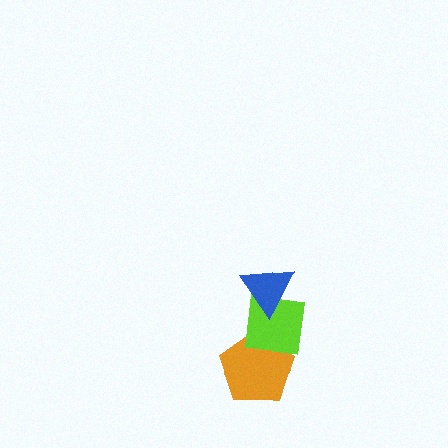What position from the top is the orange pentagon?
The orange pentagon is 3rd from the top.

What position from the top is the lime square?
The lime square is 2nd from the top.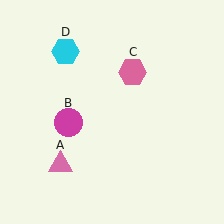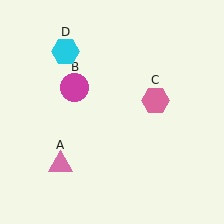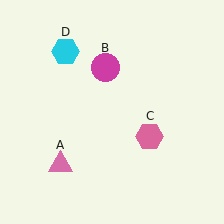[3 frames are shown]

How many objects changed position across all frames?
2 objects changed position: magenta circle (object B), pink hexagon (object C).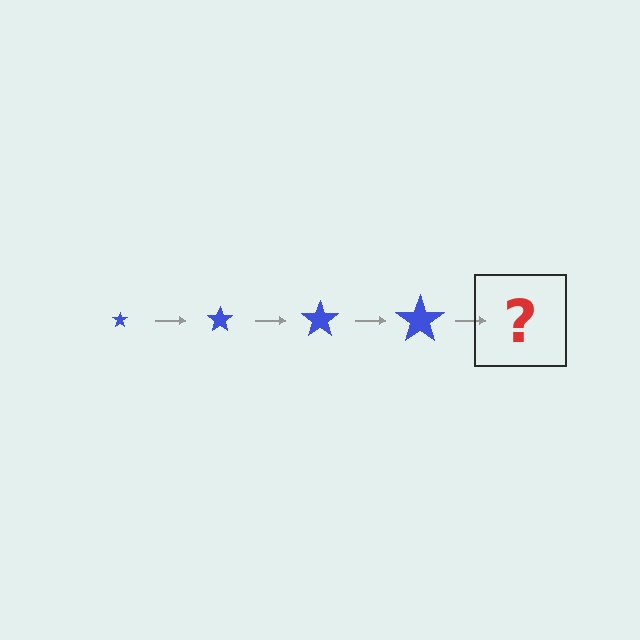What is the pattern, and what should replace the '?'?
The pattern is that the star gets progressively larger each step. The '?' should be a blue star, larger than the previous one.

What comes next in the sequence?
The next element should be a blue star, larger than the previous one.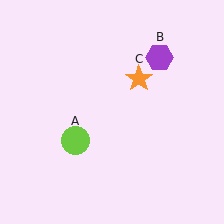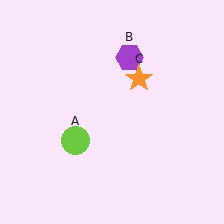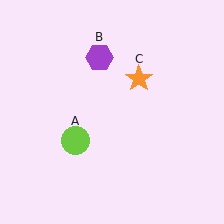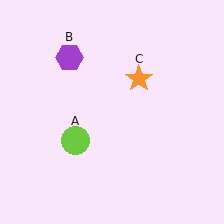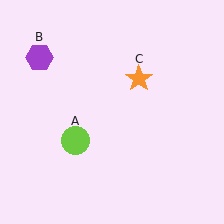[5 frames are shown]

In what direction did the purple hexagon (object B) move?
The purple hexagon (object B) moved left.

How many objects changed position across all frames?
1 object changed position: purple hexagon (object B).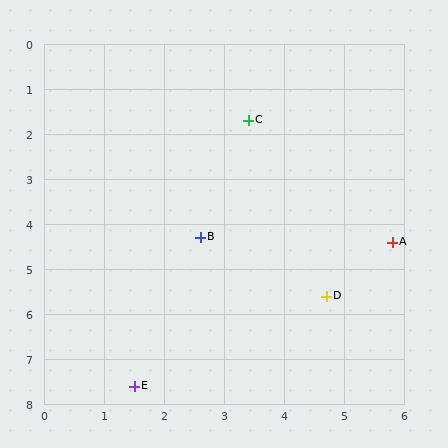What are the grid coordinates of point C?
Point C is at approximately (3.4, 1.7).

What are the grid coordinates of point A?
Point A is at approximately (5.8, 4.4).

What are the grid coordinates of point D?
Point D is at approximately (4.7, 5.6).